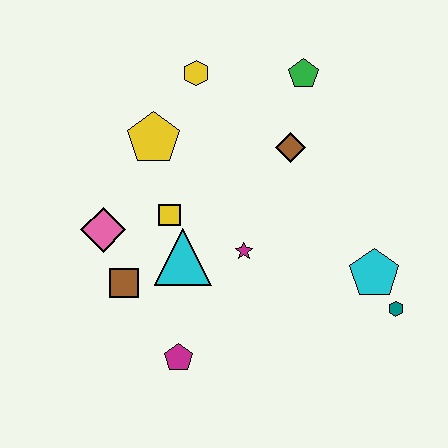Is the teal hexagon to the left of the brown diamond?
No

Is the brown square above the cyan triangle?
No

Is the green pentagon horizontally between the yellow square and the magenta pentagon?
No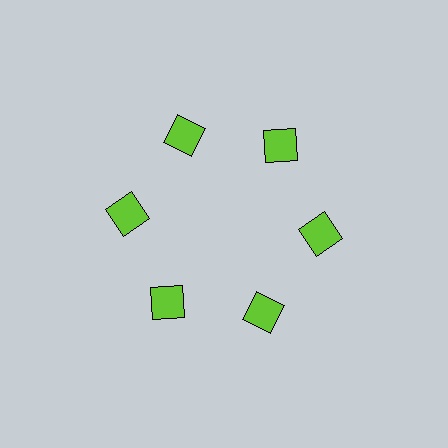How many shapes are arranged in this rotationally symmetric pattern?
There are 6 shapes, arranged in 6 groups of 1.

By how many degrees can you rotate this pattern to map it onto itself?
The pattern maps onto itself every 60 degrees of rotation.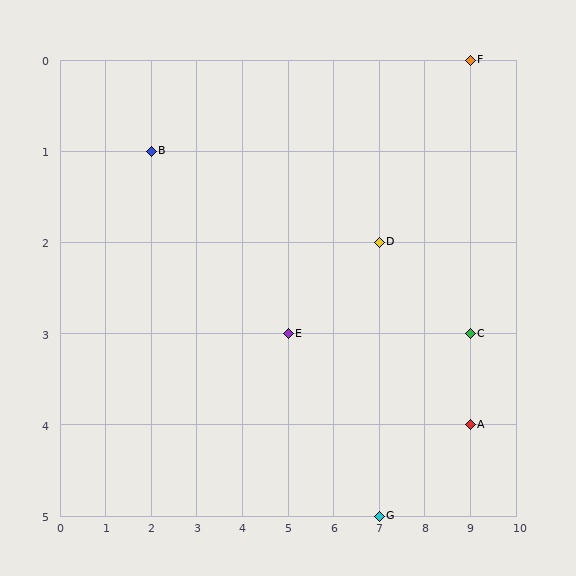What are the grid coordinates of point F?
Point F is at grid coordinates (9, 0).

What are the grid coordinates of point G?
Point G is at grid coordinates (7, 5).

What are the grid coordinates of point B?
Point B is at grid coordinates (2, 1).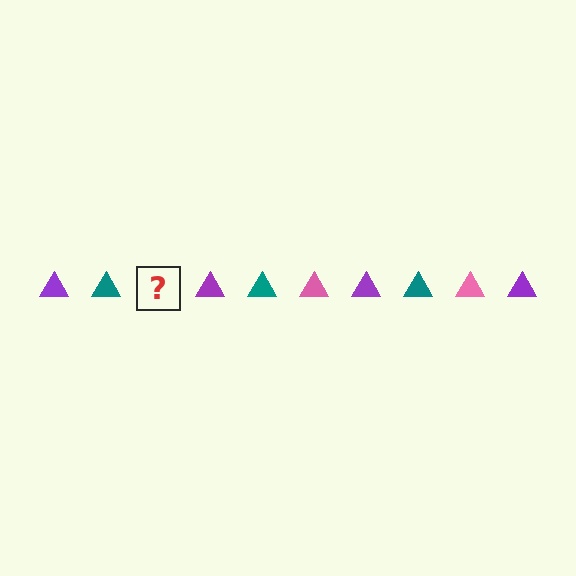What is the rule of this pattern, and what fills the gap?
The rule is that the pattern cycles through purple, teal, pink triangles. The gap should be filled with a pink triangle.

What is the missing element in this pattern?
The missing element is a pink triangle.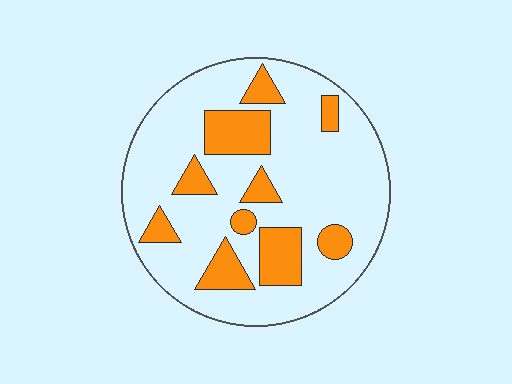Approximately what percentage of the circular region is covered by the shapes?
Approximately 25%.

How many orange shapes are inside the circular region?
10.